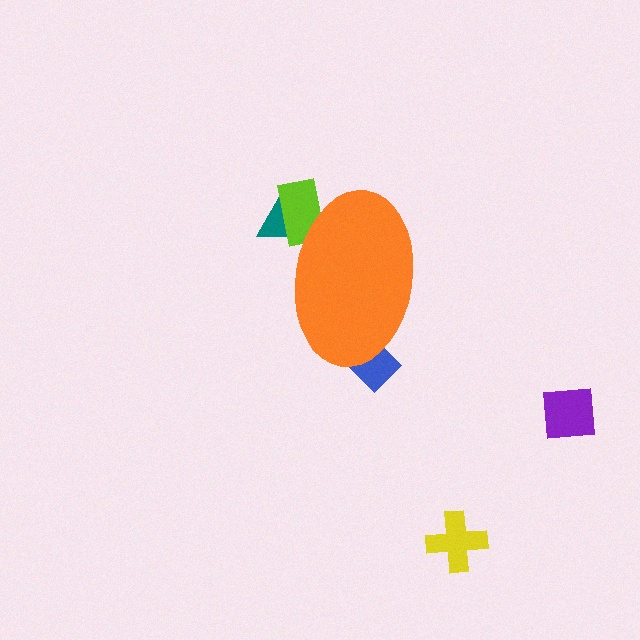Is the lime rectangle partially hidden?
Yes, the lime rectangle is partially hidden behind the orange ellipse.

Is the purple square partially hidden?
No, the purple square is fully visible.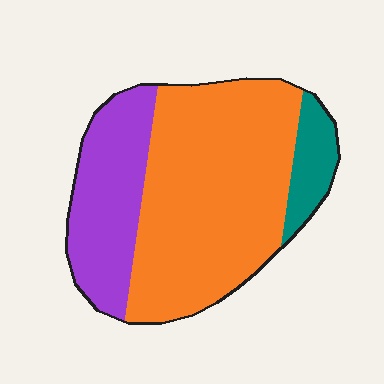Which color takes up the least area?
Teal, at roughly 10%.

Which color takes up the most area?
Orange, at roughly 65%.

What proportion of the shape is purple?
Purple covers roughly 30% of the shape.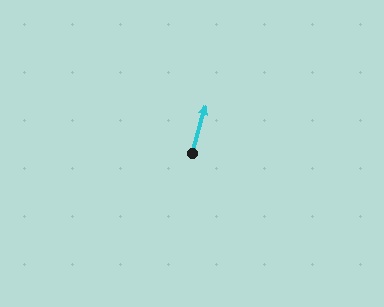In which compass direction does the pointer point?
North.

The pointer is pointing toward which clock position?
Roughly 1 o'clock.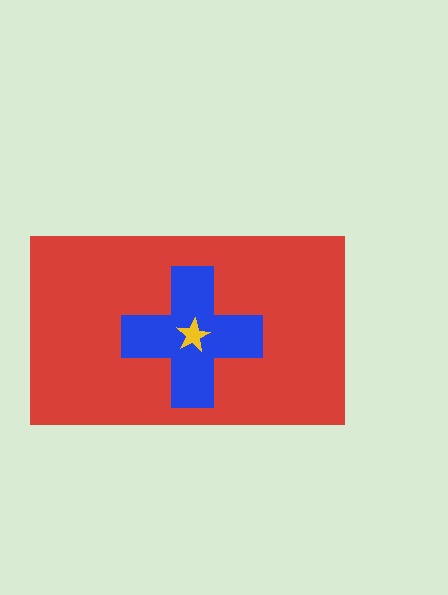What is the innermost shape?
The yellow star.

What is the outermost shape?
The red rectangle.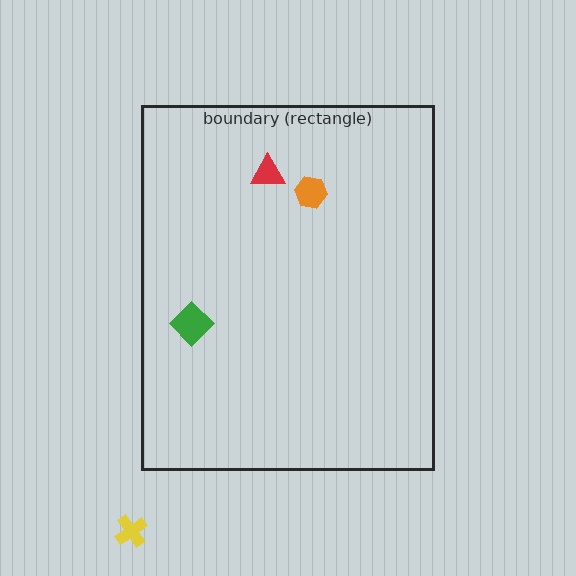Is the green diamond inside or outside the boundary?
Inside.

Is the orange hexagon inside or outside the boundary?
Inside.